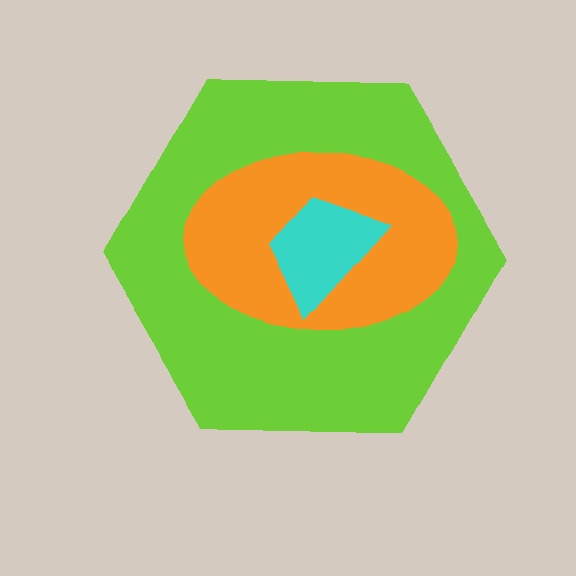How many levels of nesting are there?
3.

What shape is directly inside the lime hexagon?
The orange ellipse.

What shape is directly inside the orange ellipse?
The cyan trapezoid.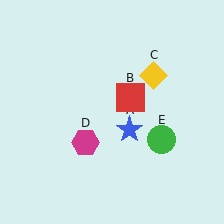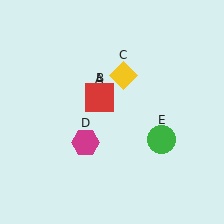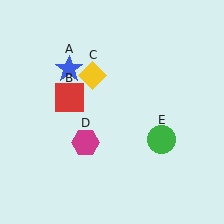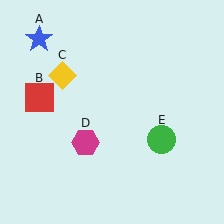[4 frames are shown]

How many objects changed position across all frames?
3 objects changed position: blue star (object A), red square (object B), yellow diamond (object C).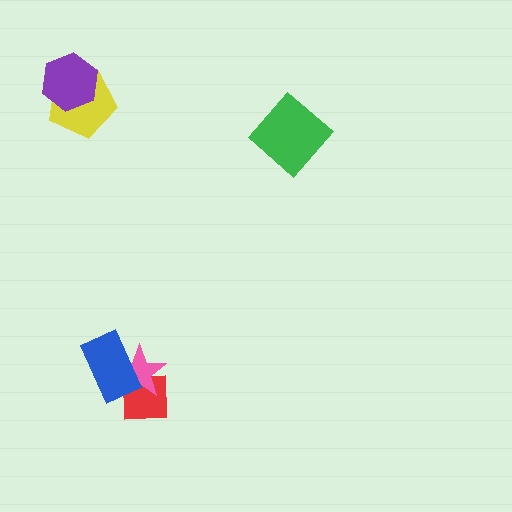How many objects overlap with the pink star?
2 objects overlap with the pink star.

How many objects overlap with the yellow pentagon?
1 object overlaps with the yellow pentagon.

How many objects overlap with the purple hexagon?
1 object overlaps with the purple hexagon.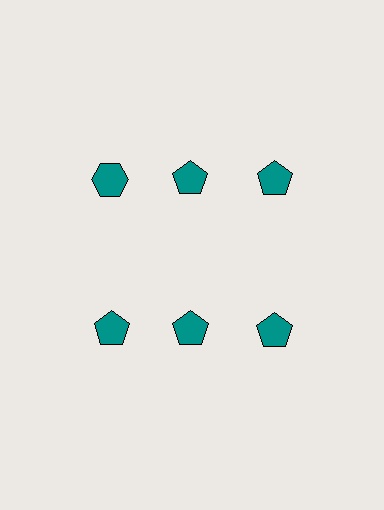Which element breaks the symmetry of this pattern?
The teal hexagon in the top row, leftmost column breaks the symmetry. All other shapes are teal pentagons.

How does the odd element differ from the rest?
It has a different shape: hexagon instead of pentagon.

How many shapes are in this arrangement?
There are 6 shapes arranged in a grid pattern.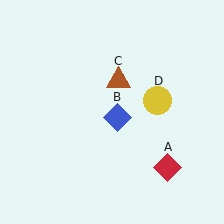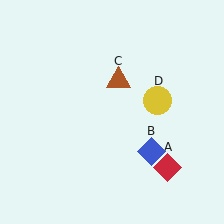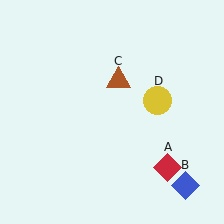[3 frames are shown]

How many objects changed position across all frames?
1 object changed position: blue diamond (object B).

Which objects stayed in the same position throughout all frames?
Red diamond (object A) and brown triangle (object C) and yellow circle (object D) remained stationary.